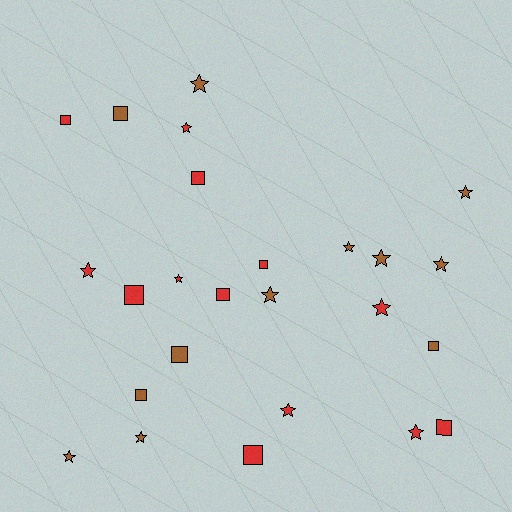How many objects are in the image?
There are 25 objects.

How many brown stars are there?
There are 8 brown stars.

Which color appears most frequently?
Red, with 13 objects.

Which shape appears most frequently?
Star, with 14 objects.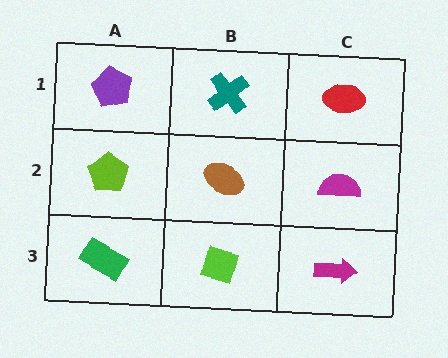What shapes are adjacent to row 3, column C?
A magenta semicircle (row 2, column C), a lime diamond (row 3, column B).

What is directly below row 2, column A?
A green rectangle.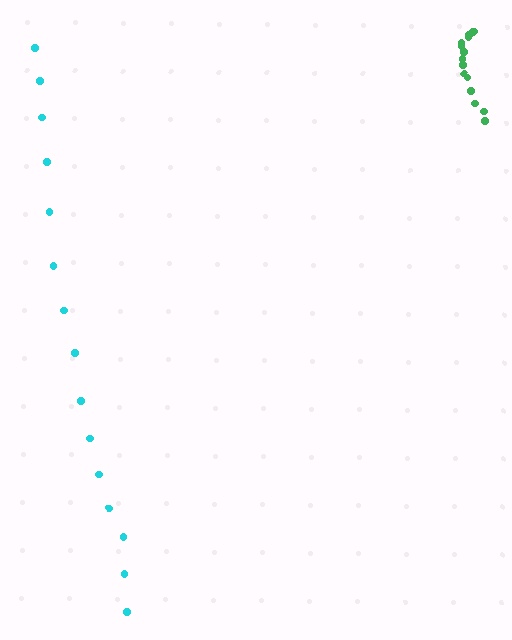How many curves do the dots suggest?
There are 2 distinct paths.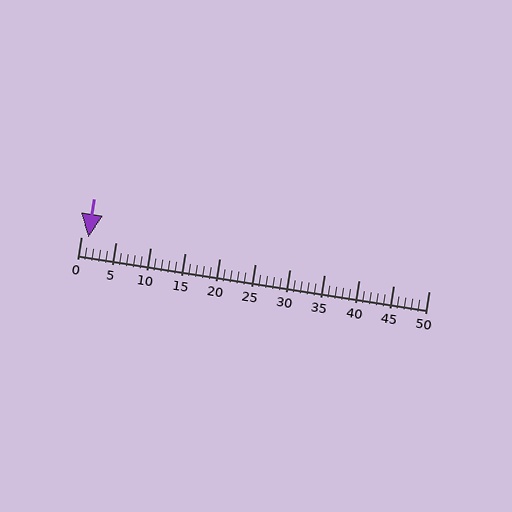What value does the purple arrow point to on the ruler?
The purple arrow points to approximately 1.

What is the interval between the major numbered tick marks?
The major tick marks are spaced 5 units apart.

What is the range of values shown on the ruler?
The ruler shows values from 0 to 50.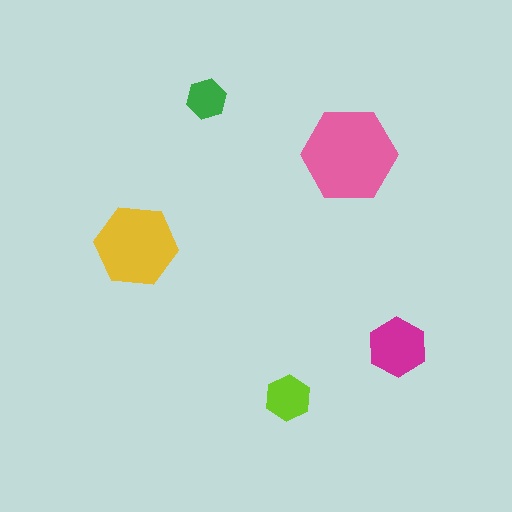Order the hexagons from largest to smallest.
the pink one, the yellow one, the magenta one, the lime one, the green one.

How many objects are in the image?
There are 5 objects in the image.